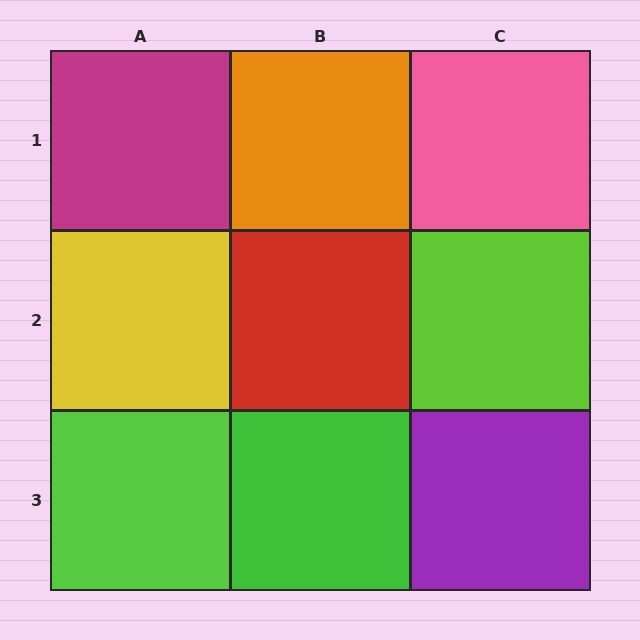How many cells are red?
1 cell is red.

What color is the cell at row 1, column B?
Orange.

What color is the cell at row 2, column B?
Red.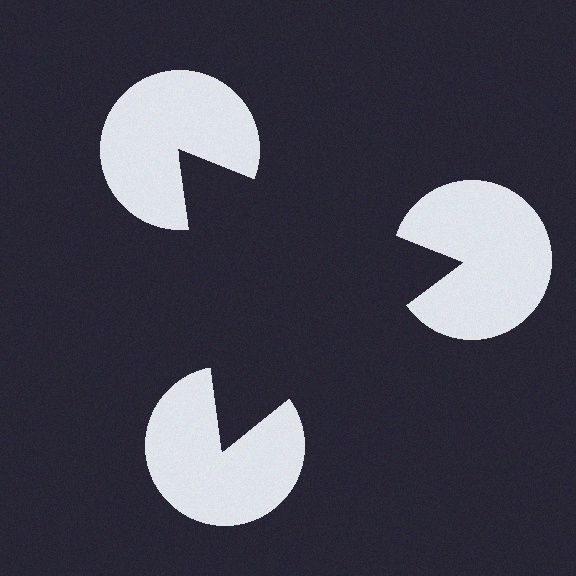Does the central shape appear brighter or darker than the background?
It typically appears slightly darker than the background, even though no actual brightness change is drawn.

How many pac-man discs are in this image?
There are 3 — one at each vertex of the illusory triangle.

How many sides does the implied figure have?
3 sides.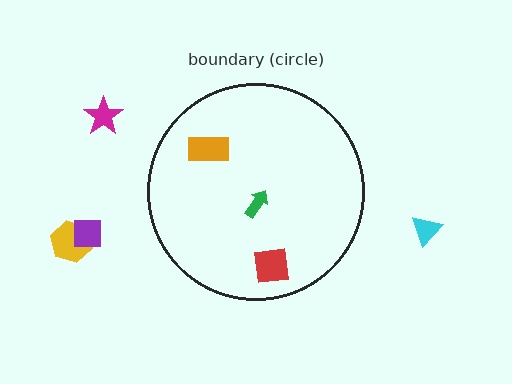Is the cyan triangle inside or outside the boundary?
Outside.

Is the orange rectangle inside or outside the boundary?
Inside.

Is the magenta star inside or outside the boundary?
Outside.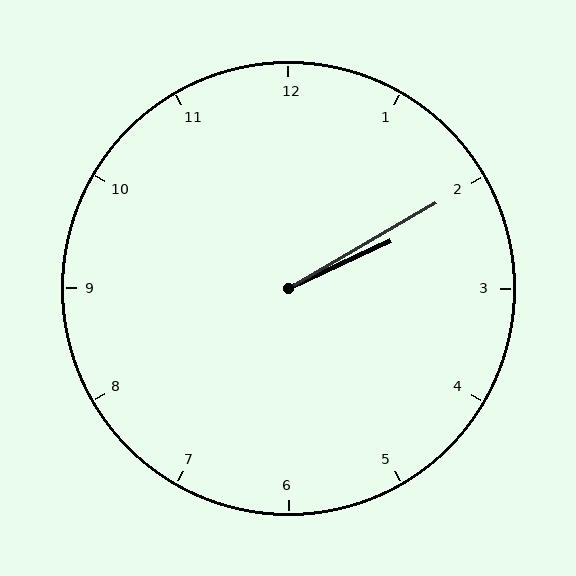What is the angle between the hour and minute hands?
Approximately 5 degrees.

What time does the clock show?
2:10.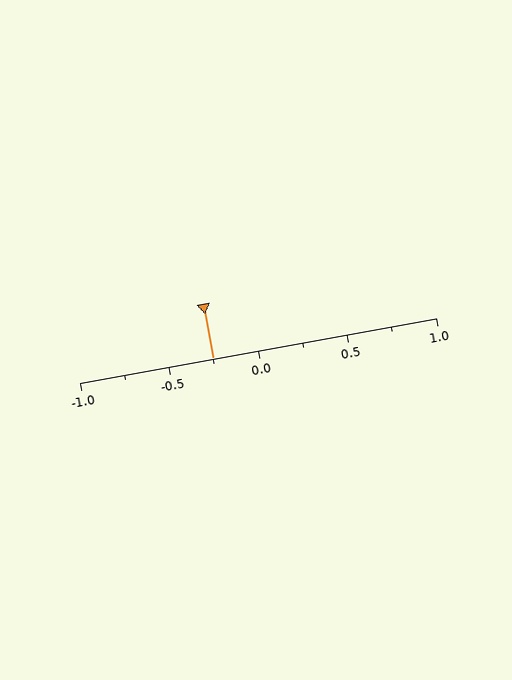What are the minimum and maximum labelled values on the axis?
The axis runs from -1.0 to 1.0.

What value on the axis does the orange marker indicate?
The marker indicates approximately -0.25.